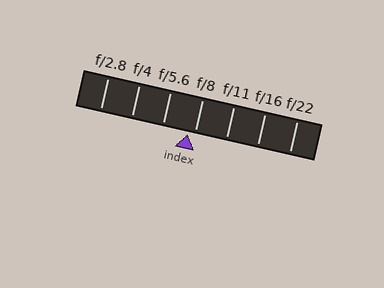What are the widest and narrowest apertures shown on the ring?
The widest aperture shown is f/2.8 and the narrowest is f/22.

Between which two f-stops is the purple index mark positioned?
The index mark is between f/5.6 and f/8.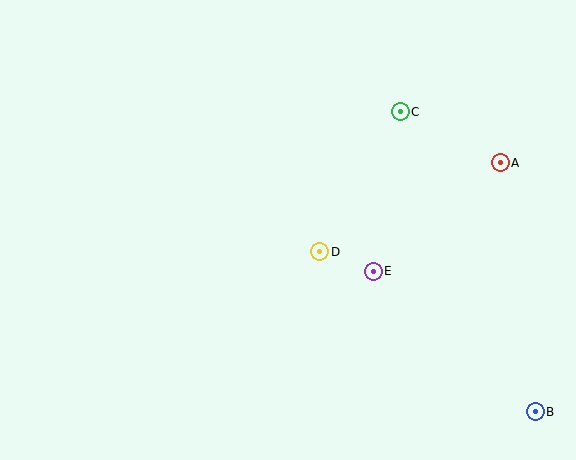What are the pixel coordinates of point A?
Point A is at (500, 163).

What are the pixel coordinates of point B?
Point B is at (535, 412).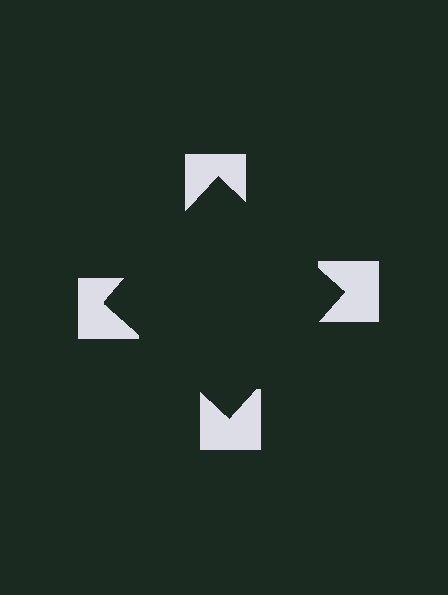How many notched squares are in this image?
There are 4 — one at each vertex of the illusory square.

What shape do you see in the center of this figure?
An illusory square — its edges are inferred from the aligned wedge cuts in the notched squares, not physically drawn.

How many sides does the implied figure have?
4 sides.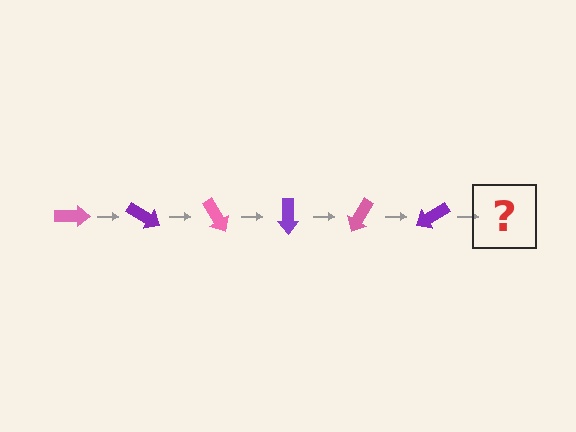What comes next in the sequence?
The next element should be a pink arrow, rotated 180 degrees from the start.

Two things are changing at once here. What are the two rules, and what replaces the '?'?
The two rules are that it rotates 30 degrees each step and the color cycles through pink and purple. The '?' should be a pink arrow, rotated 180 degrees from the start.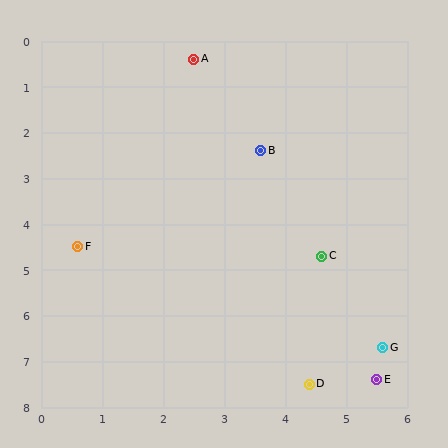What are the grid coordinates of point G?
Point G is at approximately (5.6, 6.7).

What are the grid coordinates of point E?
Point E is at approximately (5.5, 7.4).